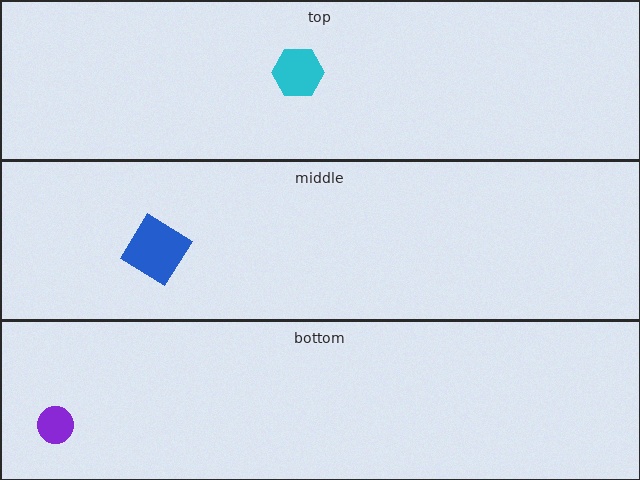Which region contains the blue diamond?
The middle region.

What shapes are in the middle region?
The blue diamond.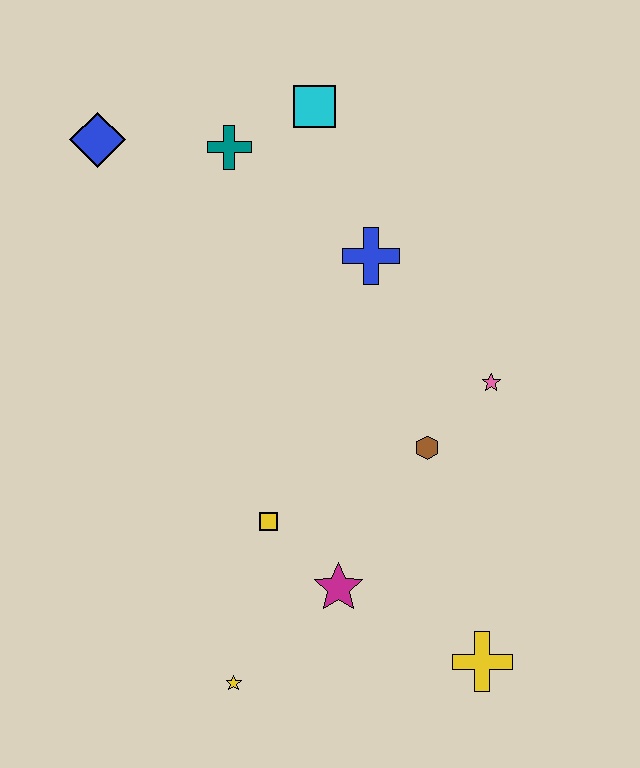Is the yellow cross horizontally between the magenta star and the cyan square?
No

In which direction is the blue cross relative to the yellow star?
The blue cross is above the yellow star.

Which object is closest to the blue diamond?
The teal cross is closest to the blue diamond.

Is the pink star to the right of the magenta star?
Yes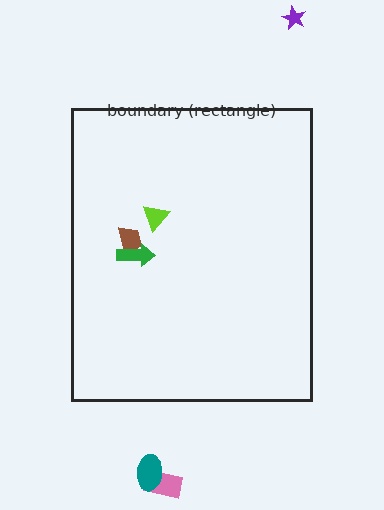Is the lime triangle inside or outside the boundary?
Inside.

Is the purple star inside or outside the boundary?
Outside.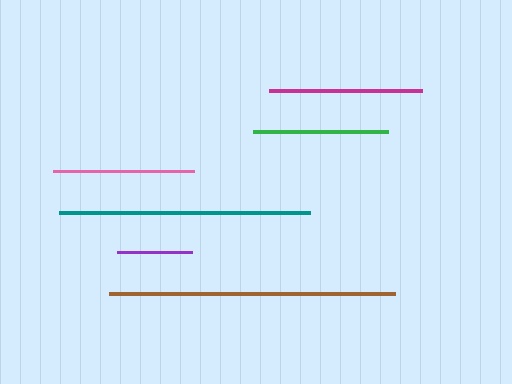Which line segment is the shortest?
The purple line is the shortest at approximately 75 pixels.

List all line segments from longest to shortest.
From longest to shortest: brown, teal, magenta, pink, green, purple.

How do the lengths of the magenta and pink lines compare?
The magenta and pink lines are approximately the same length.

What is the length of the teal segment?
The teal segment is approximately 251 pixels long.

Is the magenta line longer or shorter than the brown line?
The brown line is longer than the magenta line.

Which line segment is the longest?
The brown line is the longest at approximately 286 pixels.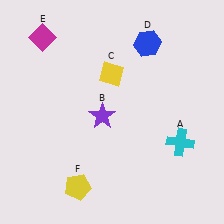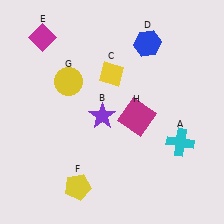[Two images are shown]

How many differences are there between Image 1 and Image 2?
There are 2 differences between the two images.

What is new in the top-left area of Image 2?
A yellow circle (G) was added in the top-left area of Image 2.